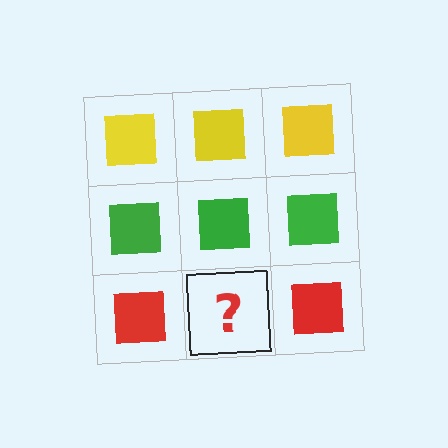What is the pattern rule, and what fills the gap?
The rule is that each row has a consistent color. The gap should be filled with a red square.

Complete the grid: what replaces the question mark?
The question mark should be replaced with a red square.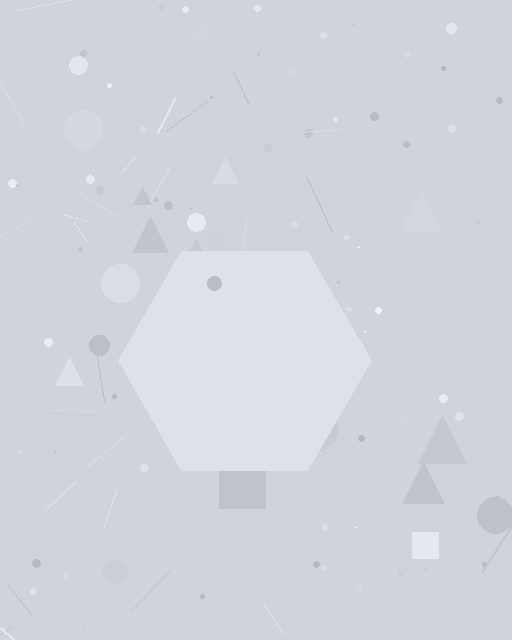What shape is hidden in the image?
A hexagon is hidden in the image.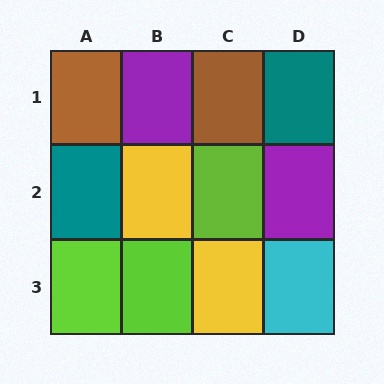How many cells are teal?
2 cells are teal.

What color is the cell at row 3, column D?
Cyan.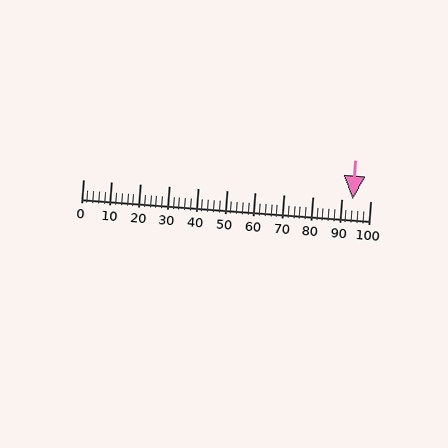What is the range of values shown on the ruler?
The ruler shows values from 0 to 100.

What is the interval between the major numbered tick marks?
The major tick marks are spaced 10 units apart.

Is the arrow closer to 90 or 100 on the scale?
The arrow is closer to 90.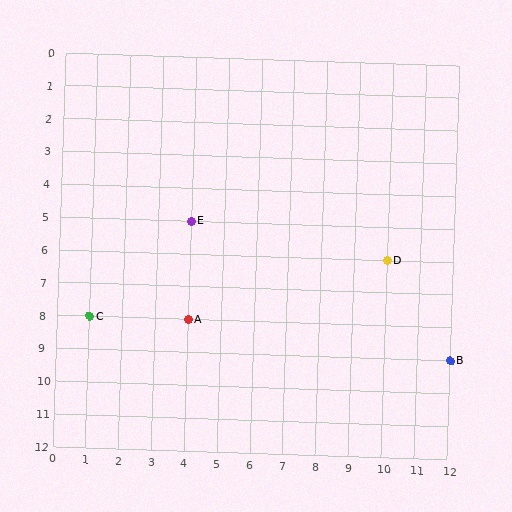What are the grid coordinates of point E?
Point E is at grid coordinates (4, 5).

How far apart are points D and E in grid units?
Points D and E are 6 columns and 1 row apart (about 6.1 grid units diagonally).